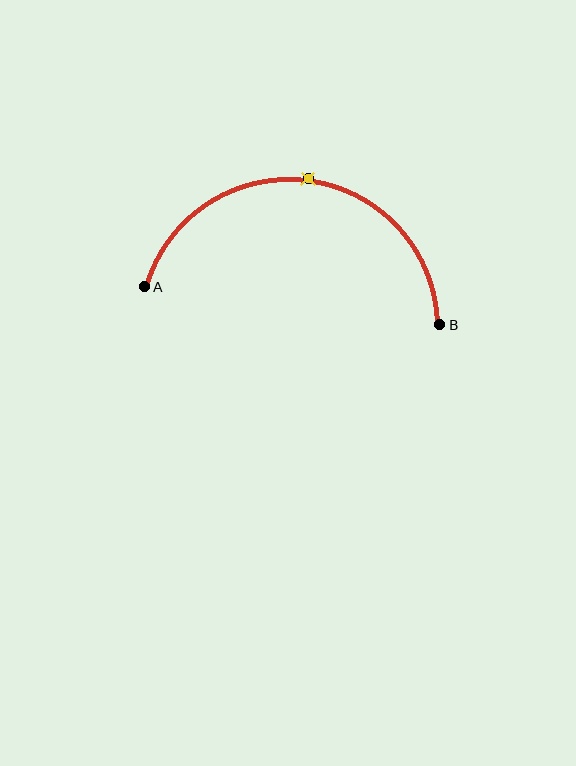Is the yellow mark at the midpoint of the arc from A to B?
Yes. The yellow mark lies on the arc at equal arc-length from both A and B — it is the arc midpoint.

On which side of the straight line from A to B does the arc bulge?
The arc bulges above the straight line connecting A and B.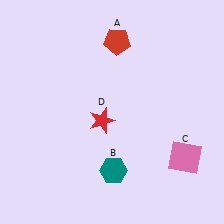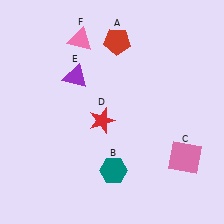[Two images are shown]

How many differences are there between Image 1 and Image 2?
There are 2 differences between the two images.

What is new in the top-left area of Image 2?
A purple triangle (E) was added in the top-left area of Image 2.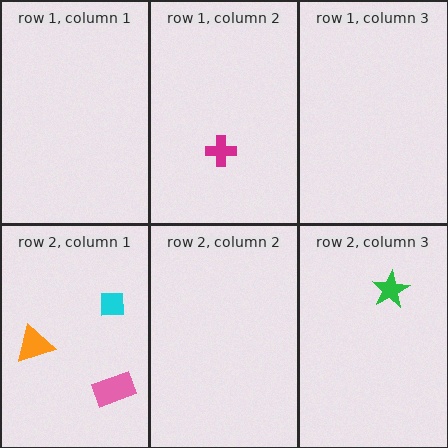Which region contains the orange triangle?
The row 2, column 1 region.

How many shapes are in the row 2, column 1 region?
3.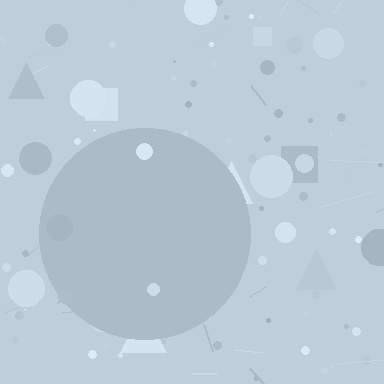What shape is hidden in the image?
A circle is hidden in the image.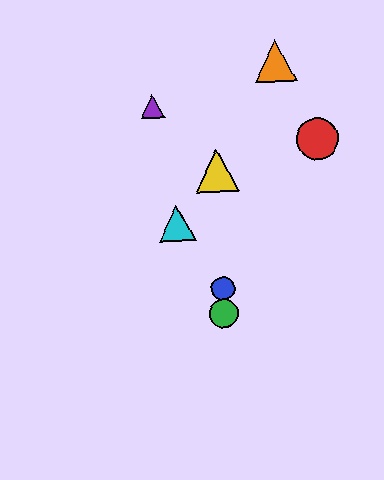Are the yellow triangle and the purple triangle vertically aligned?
No, the yellow triangle is at x≈217 and the purple triangle is at x≈153.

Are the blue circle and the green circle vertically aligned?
Yes, both are at x≈223.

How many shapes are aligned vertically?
3 shapes (the blue circle, the green circle, the yellow triangle) are aligned vertically.